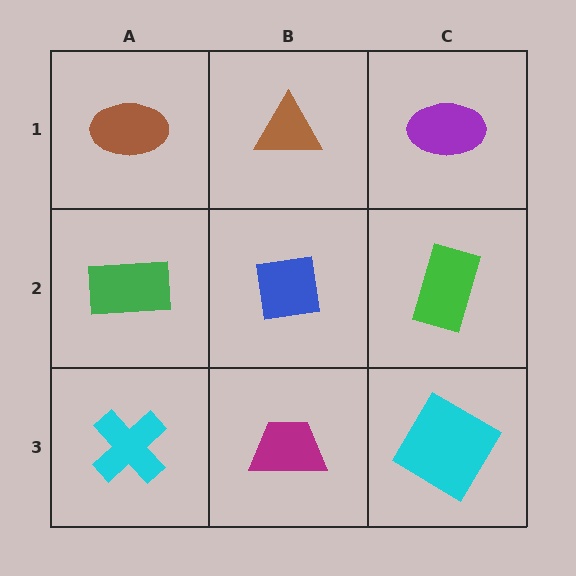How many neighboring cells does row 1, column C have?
2.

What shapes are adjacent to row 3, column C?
A green rectangle (row 2, column C), a magenta trapezoid (row 3, column B).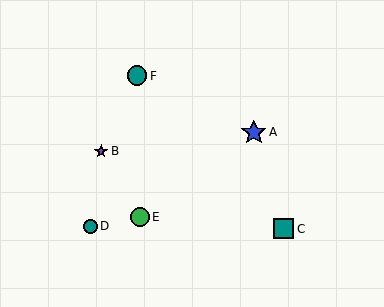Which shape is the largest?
The blue star (labeled A) is the largest.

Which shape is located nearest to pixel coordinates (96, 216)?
The teal circle (labeled D) at (91, 226) is nearest to that location.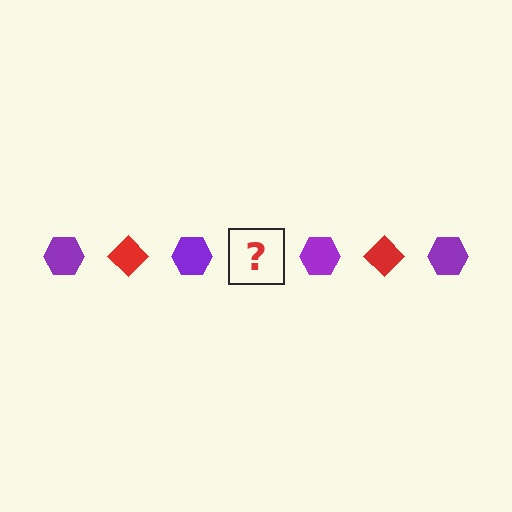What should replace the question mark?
The question mark should be replaced with a red diamond.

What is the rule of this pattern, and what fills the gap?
The rule is that the pattern alternates between purple hexagon and red diamond. The gap should be filled with a red diamond.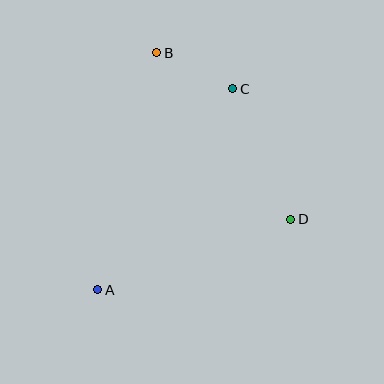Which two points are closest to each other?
Points B and C are closest to each other.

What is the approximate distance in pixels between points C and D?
The distance between C and D is approximately 143 pixels.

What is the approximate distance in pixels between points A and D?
The distance between A and D is approximately 205 pixels.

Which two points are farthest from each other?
Points A and B are farthest from each other.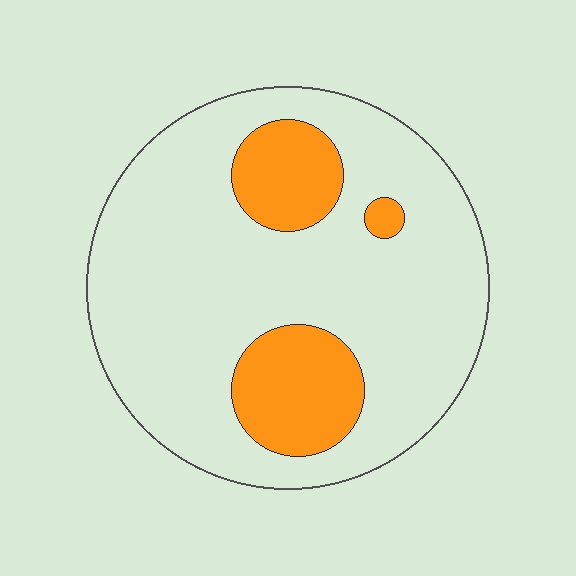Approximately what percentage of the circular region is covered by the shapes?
Approximately 20%.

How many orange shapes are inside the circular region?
3.